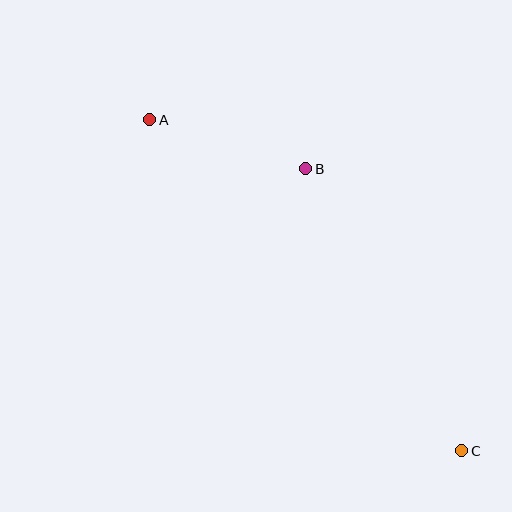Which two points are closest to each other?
Points A and B are closest to each other.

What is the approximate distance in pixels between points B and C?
The distance between B and C is approximately 323 pixels.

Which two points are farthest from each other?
Points A and C are farthest from each other.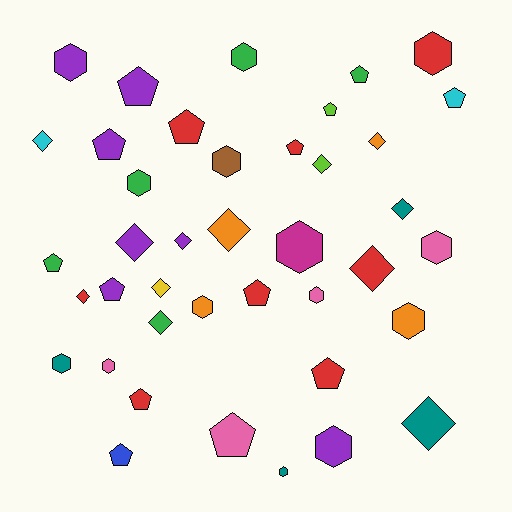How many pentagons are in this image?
There are 14 pentagons.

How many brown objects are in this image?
There is 1 brown object.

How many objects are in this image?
There are 40 objects.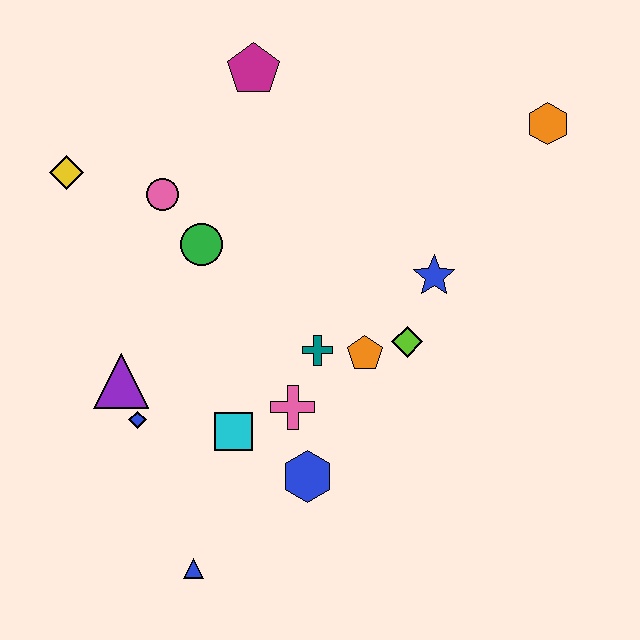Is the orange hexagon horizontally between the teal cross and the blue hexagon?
No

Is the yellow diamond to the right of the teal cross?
No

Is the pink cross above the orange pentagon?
No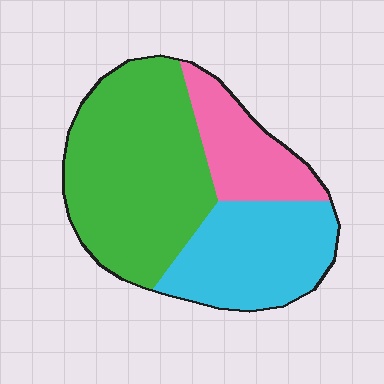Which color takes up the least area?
Pink, at roughly 20%.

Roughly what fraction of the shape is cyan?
Cyan takes up about one third (1/3) of the shape.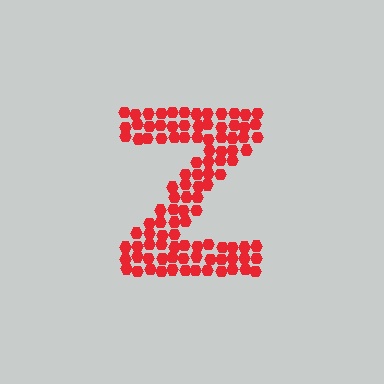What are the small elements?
The small elements are hexagons.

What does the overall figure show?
The overall figure shows the letter Z.